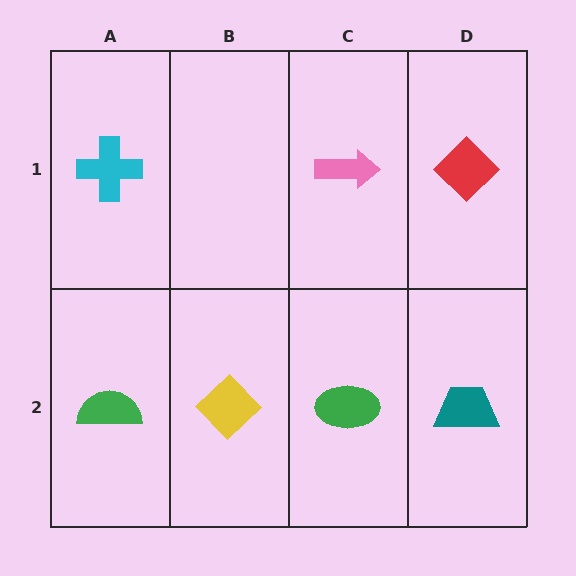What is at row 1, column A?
A cyan cross.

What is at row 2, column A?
A green semicircle.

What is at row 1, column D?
A red diamond.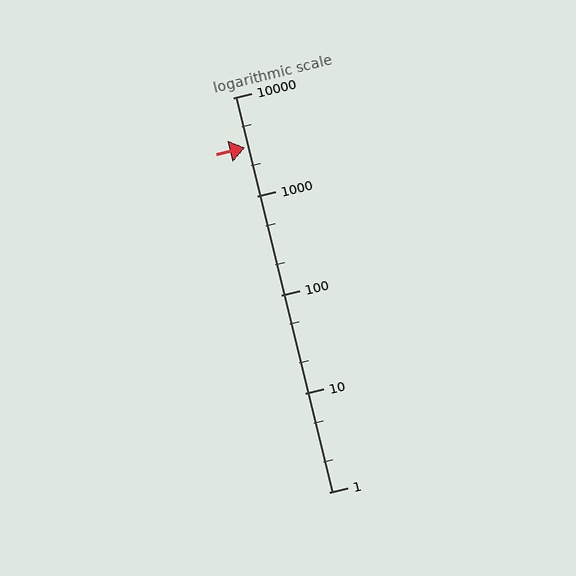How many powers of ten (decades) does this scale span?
The scale spans 4 decades, from 1 to 10000.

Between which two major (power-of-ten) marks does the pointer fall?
The pointer is between 1000 and 10000.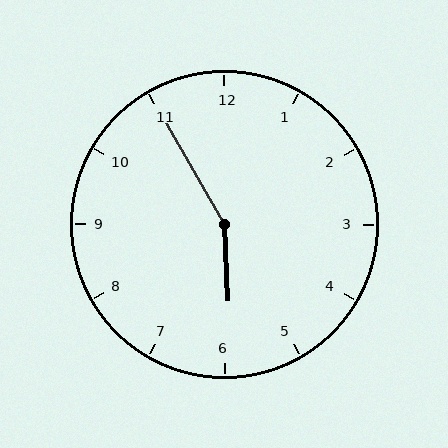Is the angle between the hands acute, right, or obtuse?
It is obtuse.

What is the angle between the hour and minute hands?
Approximately 152 degrees.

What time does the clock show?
5:55.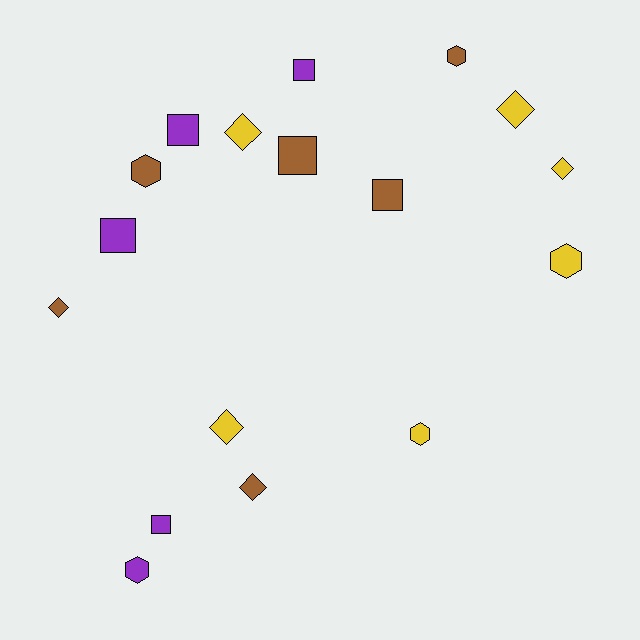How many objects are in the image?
There are 17 objects.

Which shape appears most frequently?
Diamond, with 6 objects.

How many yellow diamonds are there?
There are 4 yellow diamonds.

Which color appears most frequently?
Yellow, with 6 objects.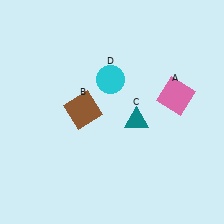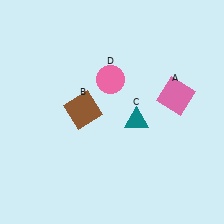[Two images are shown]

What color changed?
The circle (D) changed from cyan in Image 1 to pink in Image 2.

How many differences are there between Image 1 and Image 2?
There is 1 difference between the two images.